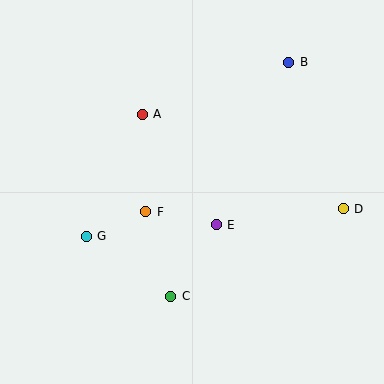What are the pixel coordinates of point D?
Point D is at (343, 209).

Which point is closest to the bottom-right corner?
Point D is closest to the bottom-right corner.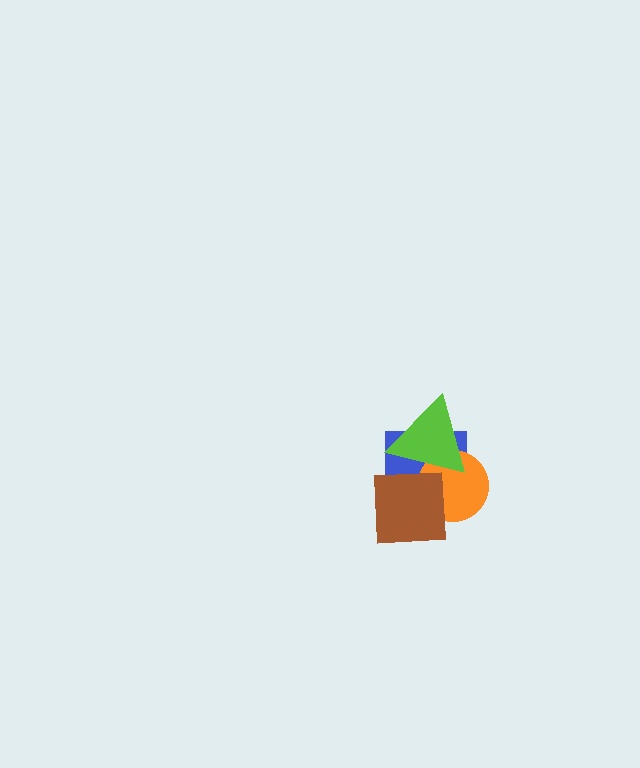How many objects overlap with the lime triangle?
3 objects overlap with the lime triangle.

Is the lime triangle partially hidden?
Yes, it is partially covered by another shape.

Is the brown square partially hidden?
No, no other shape covers it.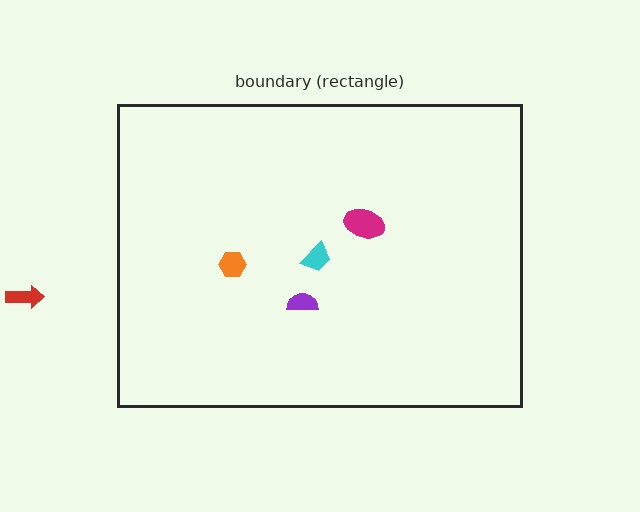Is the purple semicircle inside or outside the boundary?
Inside.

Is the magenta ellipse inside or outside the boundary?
Inside.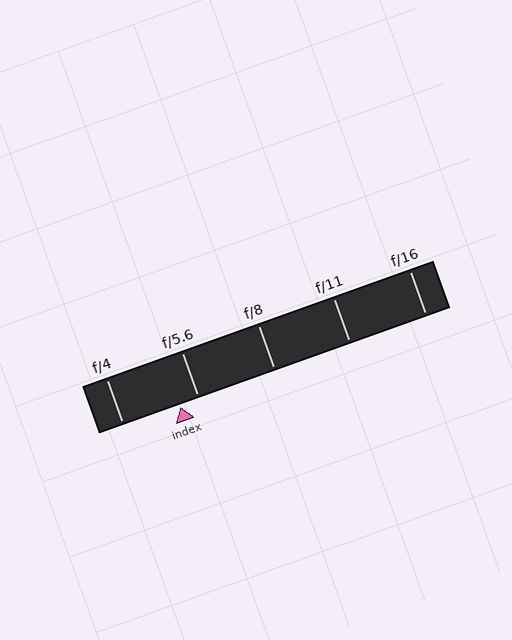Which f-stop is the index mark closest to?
The index mark is closest to f/5.6.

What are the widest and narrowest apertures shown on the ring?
The widest aperture shown is f/4 and the narrowest is f/16.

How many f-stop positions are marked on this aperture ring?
There are 5 f-stop positions marked.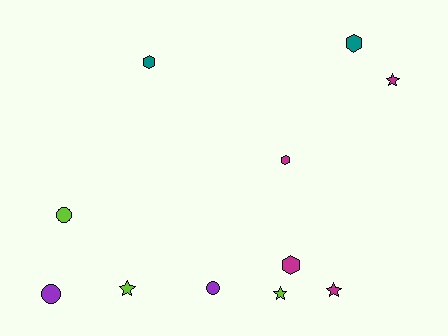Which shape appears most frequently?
Hexagon, with 4 objects.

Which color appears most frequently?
Magenta, with 4 objects.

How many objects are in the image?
There are 11 objects.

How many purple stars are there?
There are no purple stars.